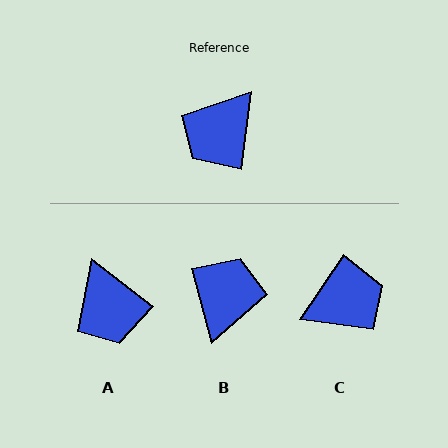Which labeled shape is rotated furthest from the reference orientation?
B, about 157 degrees away.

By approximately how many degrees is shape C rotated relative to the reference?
Approximately 154 degrees counter-clockwise.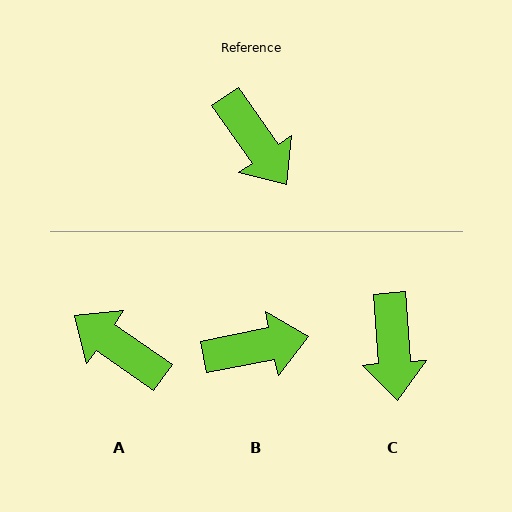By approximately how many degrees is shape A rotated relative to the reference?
Approximately 160 degrees clockwise.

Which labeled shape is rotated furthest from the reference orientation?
A, about 160 degrees away.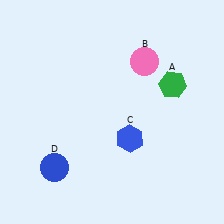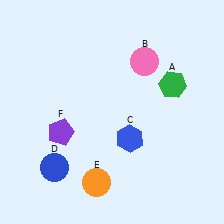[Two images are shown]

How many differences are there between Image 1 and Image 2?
There are 2 differences between the two images.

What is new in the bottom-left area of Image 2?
A purple pentagon (F) was added in the bottom-left area of Image 2.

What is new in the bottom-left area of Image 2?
An orange circle (E) was added in the bottom-left area of Image 2.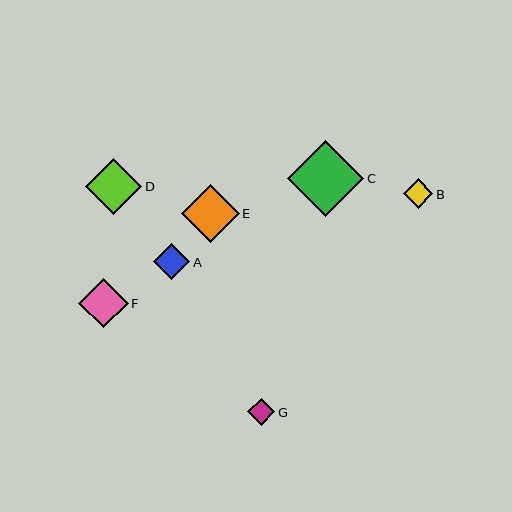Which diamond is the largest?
Diamond C is the largest with a size of approximately 76 pixels.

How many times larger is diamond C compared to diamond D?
Diamond C is approximately 1.3 times the size of diamond D.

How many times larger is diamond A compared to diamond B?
Diamond A is approximately 1.2 times the size of diamond B.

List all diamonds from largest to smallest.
From largest to smallest: C, E, D, F, A, B, G.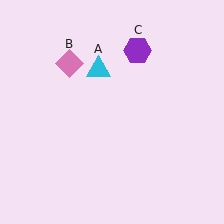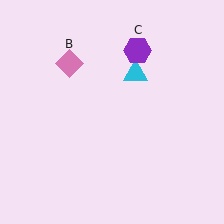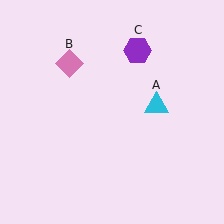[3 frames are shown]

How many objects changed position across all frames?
1 object changed position: cyan triangle (object A).